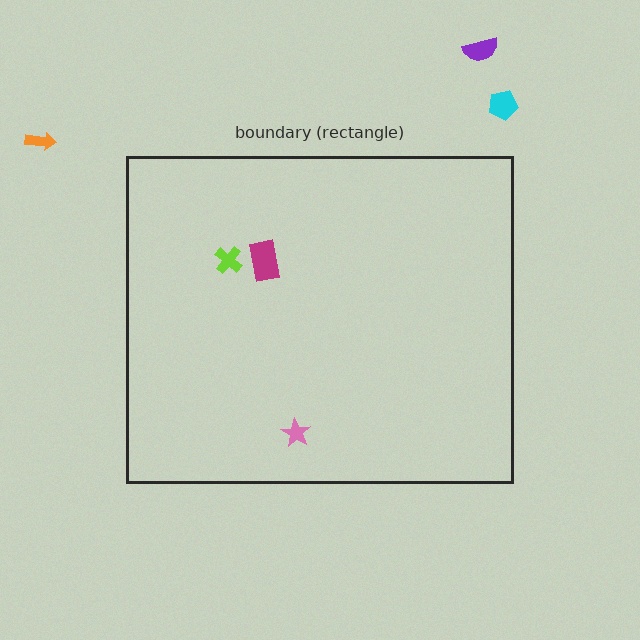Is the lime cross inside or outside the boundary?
Inside.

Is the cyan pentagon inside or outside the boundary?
Outside.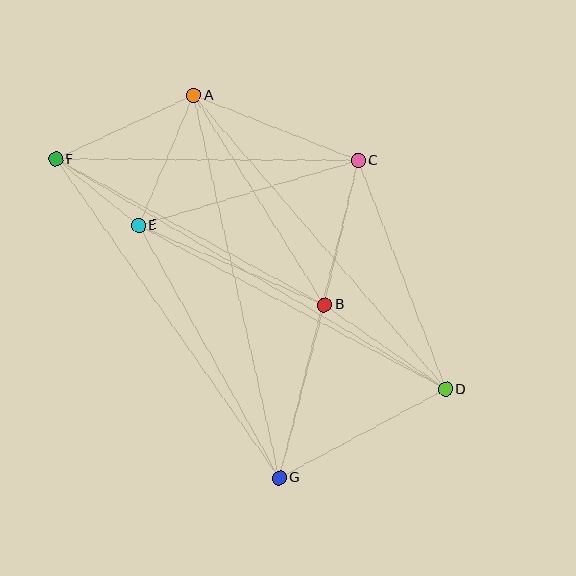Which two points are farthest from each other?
Points D and F are farthest from each other.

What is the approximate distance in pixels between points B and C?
The distance between B and C is approximately 148 pixels.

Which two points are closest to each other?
Points E and F are closest to each other.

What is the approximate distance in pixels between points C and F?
The distance between C and F is approximately 303 pixels.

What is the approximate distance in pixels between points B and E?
The distance between B and E is approximately 202 pixels.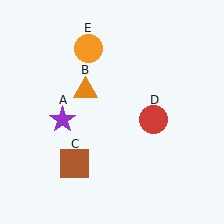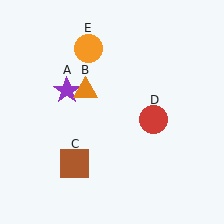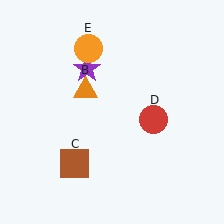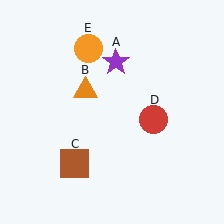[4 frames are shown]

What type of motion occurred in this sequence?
The purple star (object A) rotated clockwise around the center of the scene.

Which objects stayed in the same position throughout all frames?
Orange triangle (object B) and brown square (object C) and red circle (object D) and orange circle (object E) remained stationary.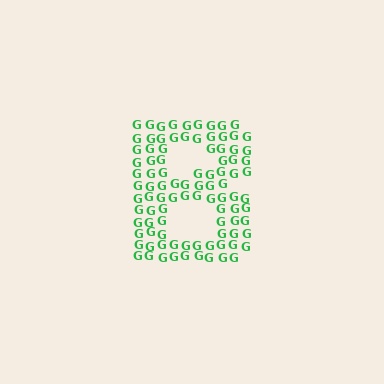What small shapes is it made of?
It is made of small letter G's.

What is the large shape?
The large shape is the letter B.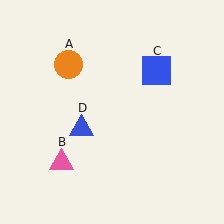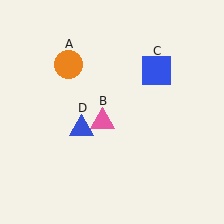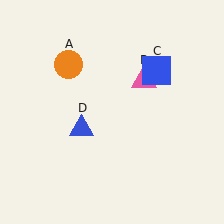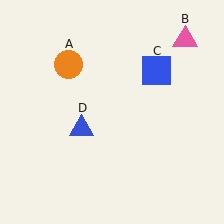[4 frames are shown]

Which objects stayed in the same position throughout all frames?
Orange circle (object A) and blue square (object C) and blue triangle (object D) remained stationary.